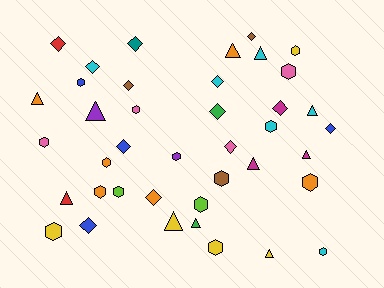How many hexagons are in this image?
There are 16 hexagons.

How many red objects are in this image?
There are 2 red objects.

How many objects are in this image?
There are 40 objects.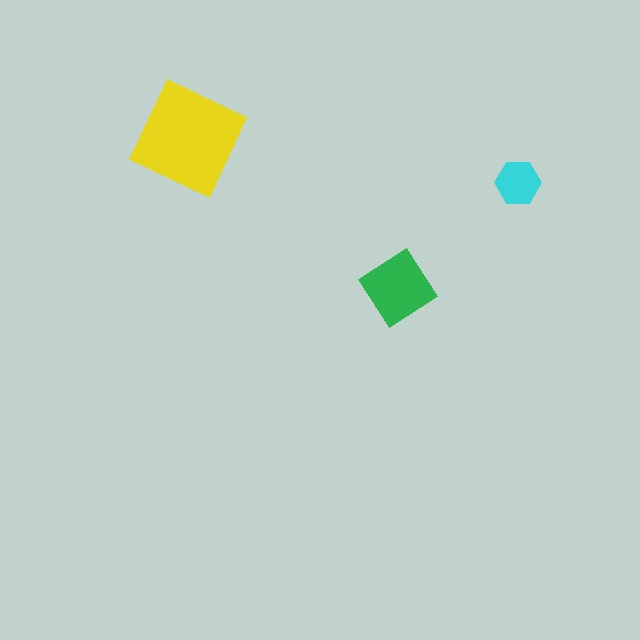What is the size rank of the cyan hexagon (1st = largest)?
3rd.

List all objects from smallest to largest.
The cyan hexagon, the green diamond, the yellow square.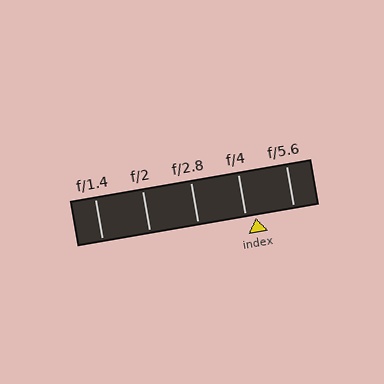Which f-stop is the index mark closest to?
The index mark is closest to f/4.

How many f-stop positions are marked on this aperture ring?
There are 5 f-stop positions marked.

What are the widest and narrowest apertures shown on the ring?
The widest aperture shown is f/1.4 and the narrowest is f/5.6.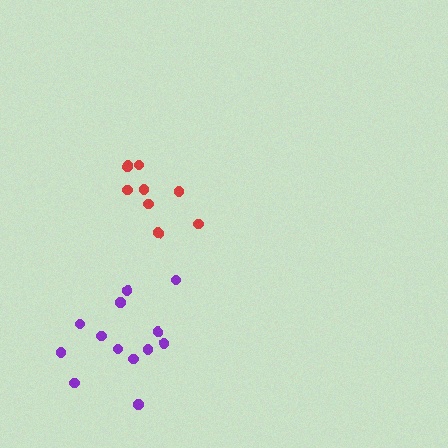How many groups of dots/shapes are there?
There are 2 groups.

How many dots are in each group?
Group 1: 9 dots, Group 2: 13 dots (22 total).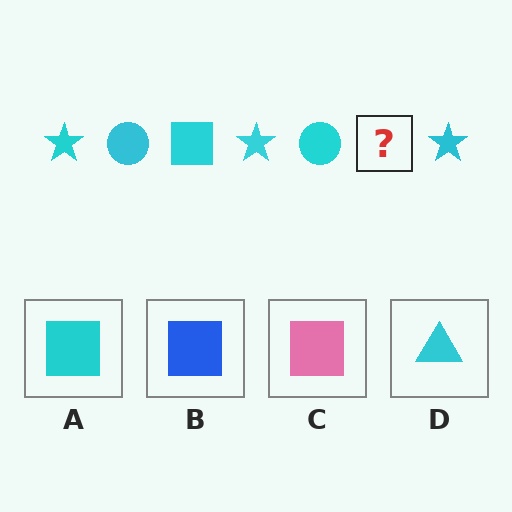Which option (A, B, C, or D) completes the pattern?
A.